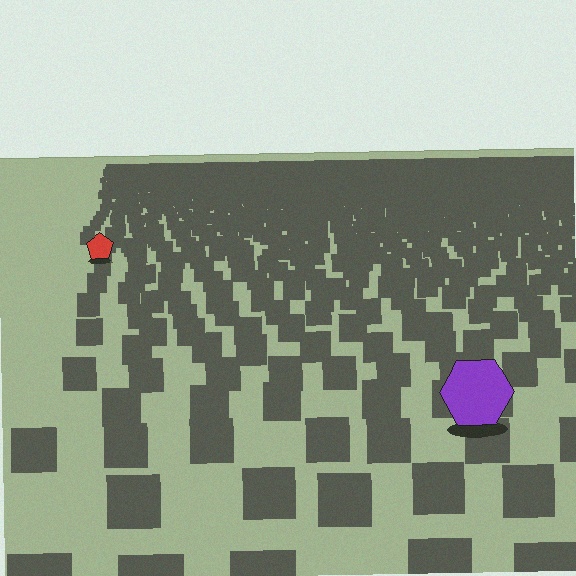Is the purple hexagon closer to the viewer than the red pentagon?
Yes. The purple hexagon is closer — you can tell from the texture gradient: the ground texture is coarser near it.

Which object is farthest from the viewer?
The red pentagon is farthest from the viewer. It appears smaller and the ground texture around it is denser.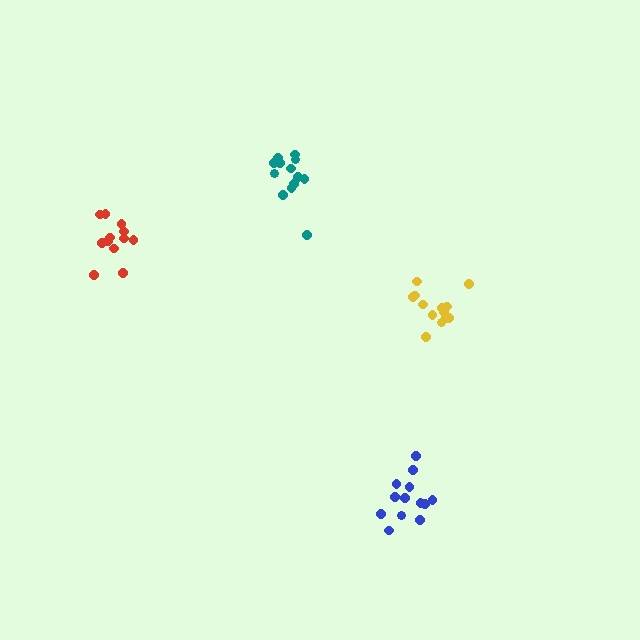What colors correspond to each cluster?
The clusters are colored: teal, red, yellow, blue.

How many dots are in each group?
Group 1: 13 dots, Group 2: 12 dots, Group 3: 13 dots, Group 4: 13 dots (51 total).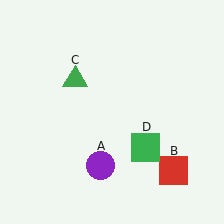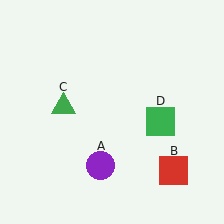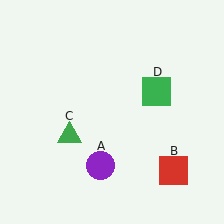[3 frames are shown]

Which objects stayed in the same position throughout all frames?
Purple circle (object A) and red square (object B) remained stationary.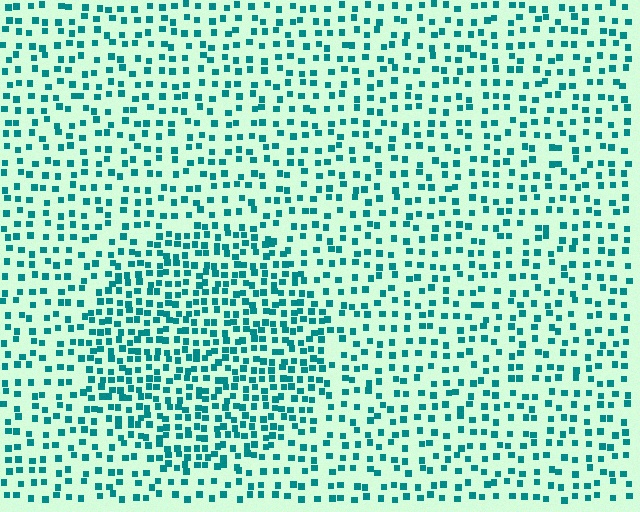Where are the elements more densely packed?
The elements are more densely packed inside the circle boundary.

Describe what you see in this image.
The image contains small teal elements arranged at two different densities. A circle-shaped region is visible where the elements are more densely packed than the surrounding area.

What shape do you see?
I see a circle.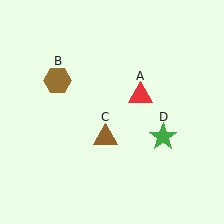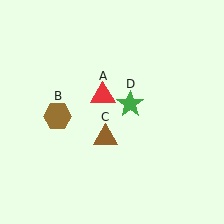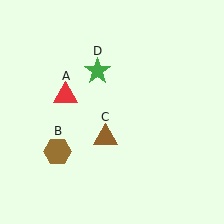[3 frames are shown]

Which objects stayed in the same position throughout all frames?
Brown triangle (object C) remained stationary.